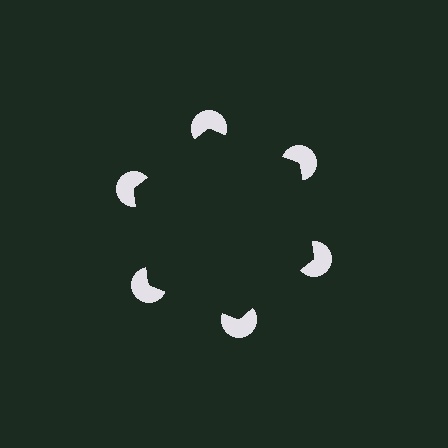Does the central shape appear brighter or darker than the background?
It typically appears slightly darker than the background, even though no actual brightness change is drawn.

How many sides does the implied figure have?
6 sides.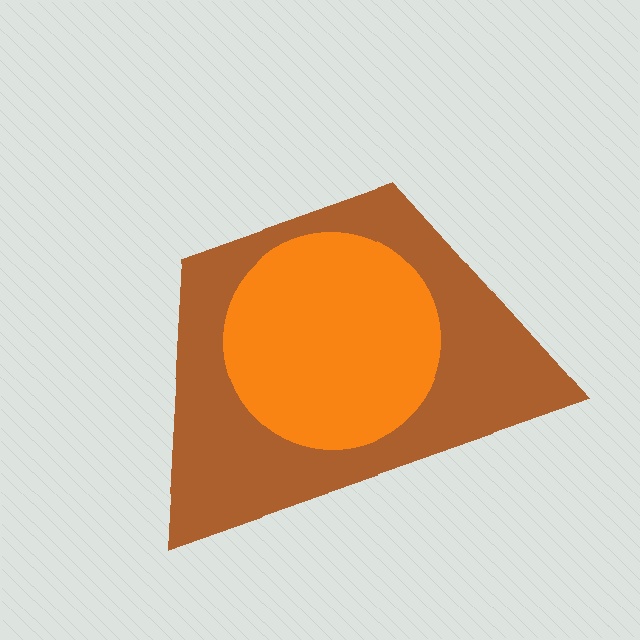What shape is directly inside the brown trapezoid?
The orange circle.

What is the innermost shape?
The orange circle.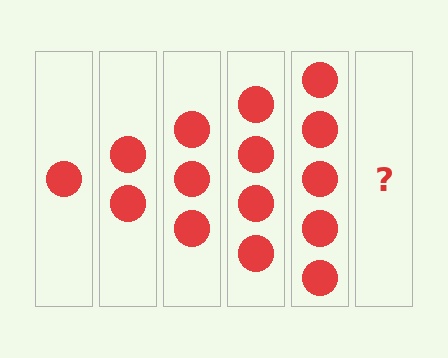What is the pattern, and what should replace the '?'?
The pattern is that each step adds one more circle. The '?' should be 6 circles.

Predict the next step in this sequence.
The next step is 6 circles.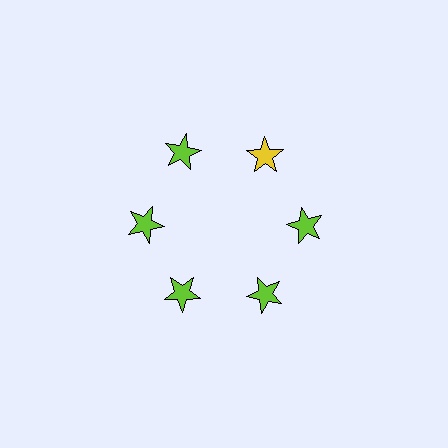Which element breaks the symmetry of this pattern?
The yellow star at roughly the 1 o'clock position breaks the symmetry. All other shapes are lime stars.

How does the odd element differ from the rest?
It has a different color: yellow instead of lime.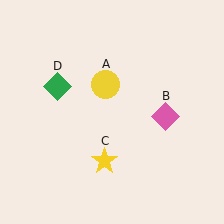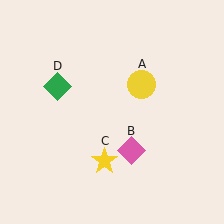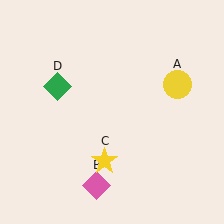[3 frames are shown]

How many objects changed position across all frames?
2 objects changed position: yellow circle (object A), pink diamond (object B).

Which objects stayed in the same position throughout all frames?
Yellow star (object C) and green diamond (object D) remained stationary.